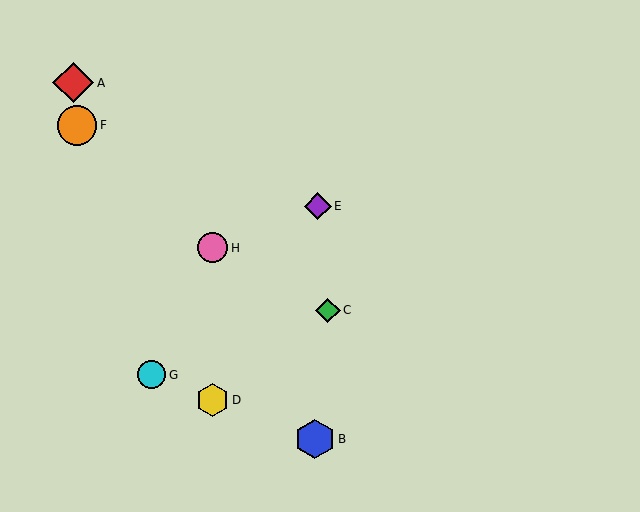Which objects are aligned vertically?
Objects D, H are aligned vertically.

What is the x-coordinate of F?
Object F is at x≈77.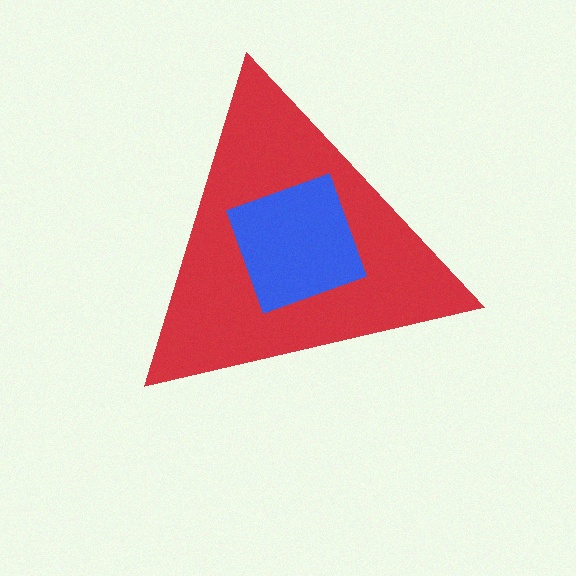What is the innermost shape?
The blue square.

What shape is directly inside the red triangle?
The blue square.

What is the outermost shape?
The red triangle.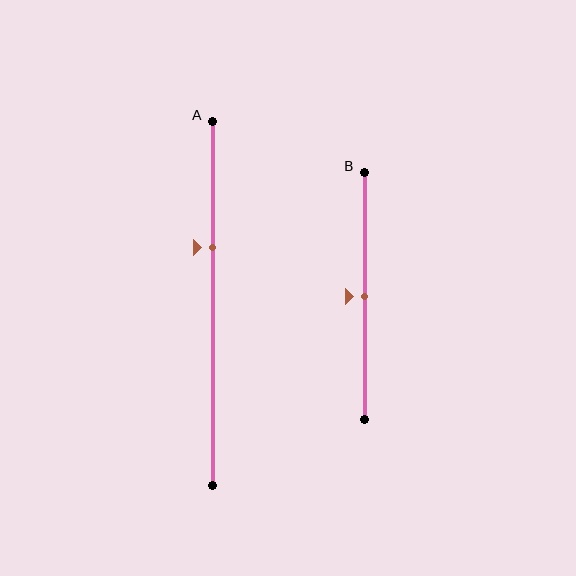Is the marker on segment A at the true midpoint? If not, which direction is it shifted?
No, the marker on segment A is shifted upward by about 16% of the segment length.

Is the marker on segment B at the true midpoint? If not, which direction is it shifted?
Yes, the marker on segment B is at the true midpoint.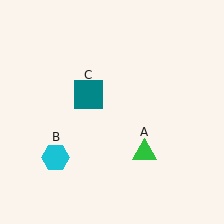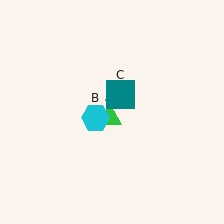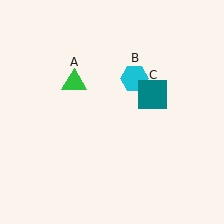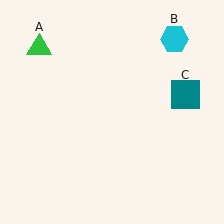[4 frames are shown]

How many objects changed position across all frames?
3 objects changed position: green triangle (object A), cyan hexagon (object B), teal square (object C).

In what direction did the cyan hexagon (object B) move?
The cyan hexagon (object B) moved up and to the right.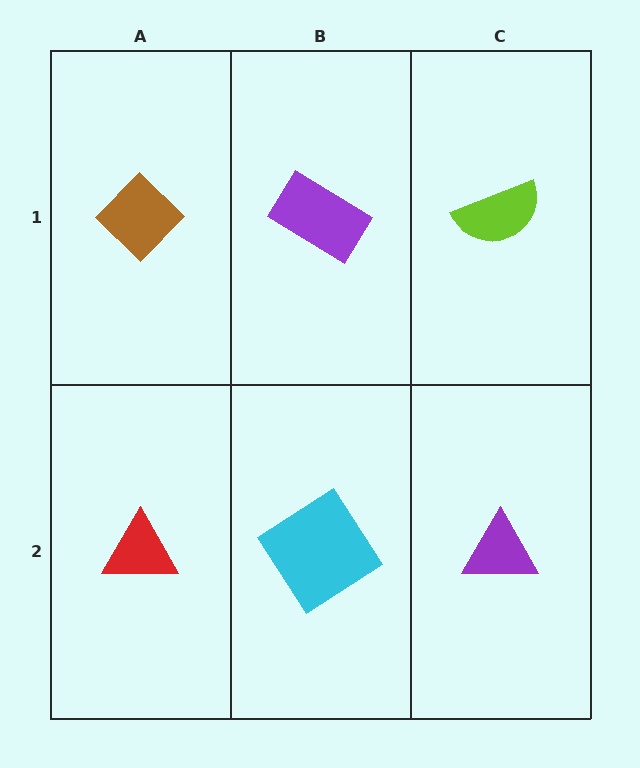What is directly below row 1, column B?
A cyan diamond.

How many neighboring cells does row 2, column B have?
3.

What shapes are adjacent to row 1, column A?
A red triangle (row 2, column A), a purple rectangle (row 1, column B).